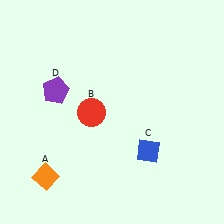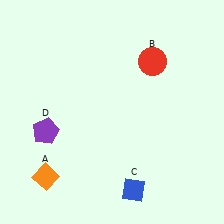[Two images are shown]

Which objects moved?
The objects that moved are: the red circle (B), the blue diamond (C), the purple pentagon (D).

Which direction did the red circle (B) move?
The red circle (B) moved right.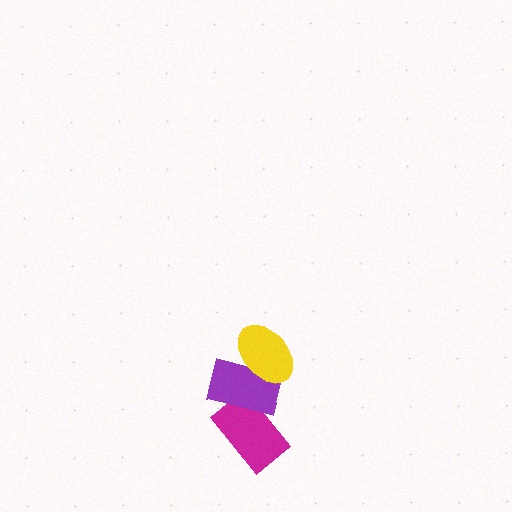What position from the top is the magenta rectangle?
The magenta rectangle is 3rd from the top.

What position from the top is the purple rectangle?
The purple rectangle is 2nd from the top.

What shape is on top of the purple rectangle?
The yellow ellipse is on top of the purple rectangle.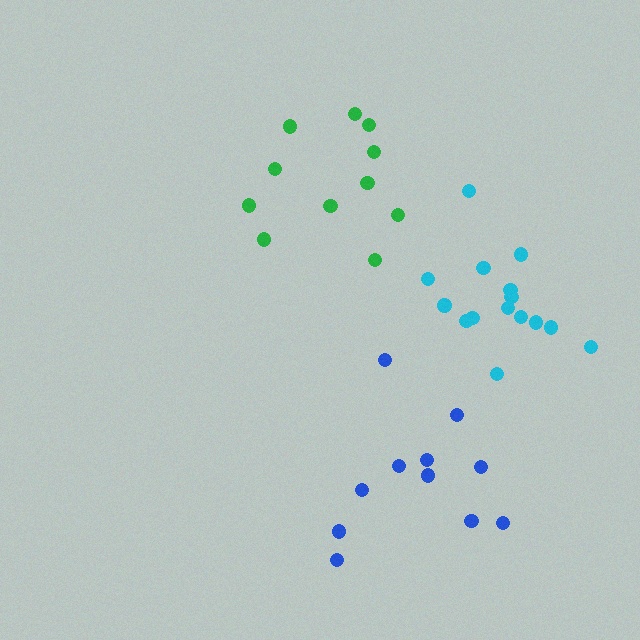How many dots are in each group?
Group 1: 15 dots, Group 2: 11 dots, Group 3: 11 dots (37 total).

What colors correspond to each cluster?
The clusters are colored: cyan, blue, green.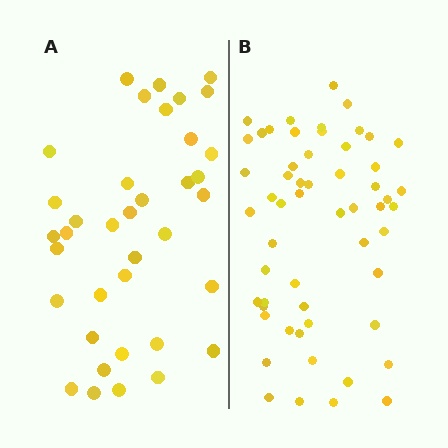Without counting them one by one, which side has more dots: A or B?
Region B (the right region) has more dots.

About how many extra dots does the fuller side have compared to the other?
Region B has approximately 20 more dots than region A.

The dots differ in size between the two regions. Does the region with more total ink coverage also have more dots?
No. Region A has more total ink coverage because its dots are larger, but region B actually contains more individual dots. Total area can be misleading — the number of items is what matters here.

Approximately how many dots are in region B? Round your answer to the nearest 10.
About 60 dots. (The exact count is 56, which rounds to 60.)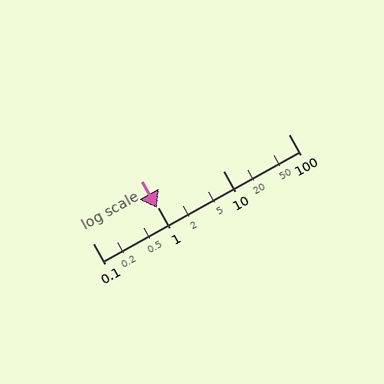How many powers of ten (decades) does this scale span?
The scale spans 3 decades, from 0.1 to 100.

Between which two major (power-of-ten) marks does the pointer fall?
The pointer is between 0.1 and 1.